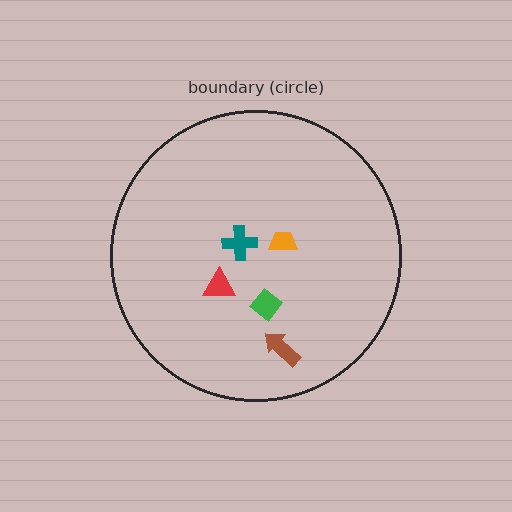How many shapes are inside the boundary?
5 inside, 0 outside.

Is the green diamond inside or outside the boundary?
Inside.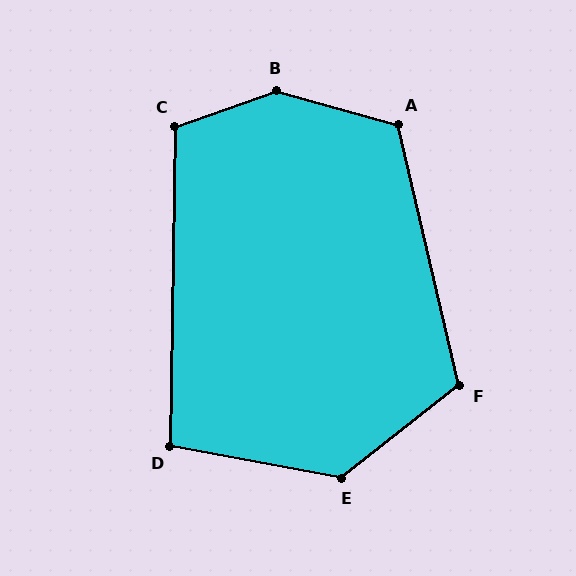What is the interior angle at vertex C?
Approximately 110 degrees (obtuse).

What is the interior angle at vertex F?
Approximately 115 degrees (obtuse).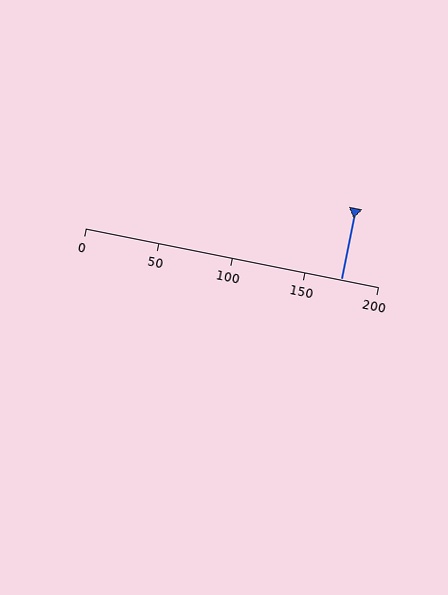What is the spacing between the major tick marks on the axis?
The major ticks are spaced 50 apart.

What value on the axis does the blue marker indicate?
The marker indicates approximately 175.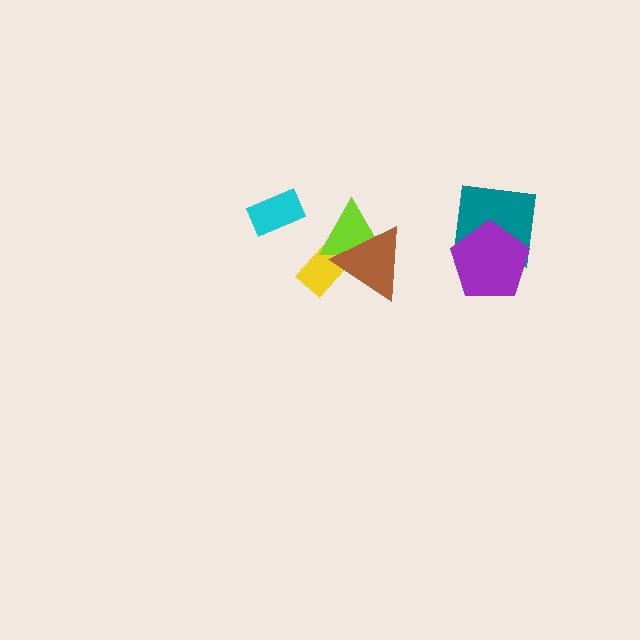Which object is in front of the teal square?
The purple pentagon is in front of the teal square.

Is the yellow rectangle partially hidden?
Yes, it is partially covered by another shape.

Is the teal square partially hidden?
Yes, it is partially covered by another shape.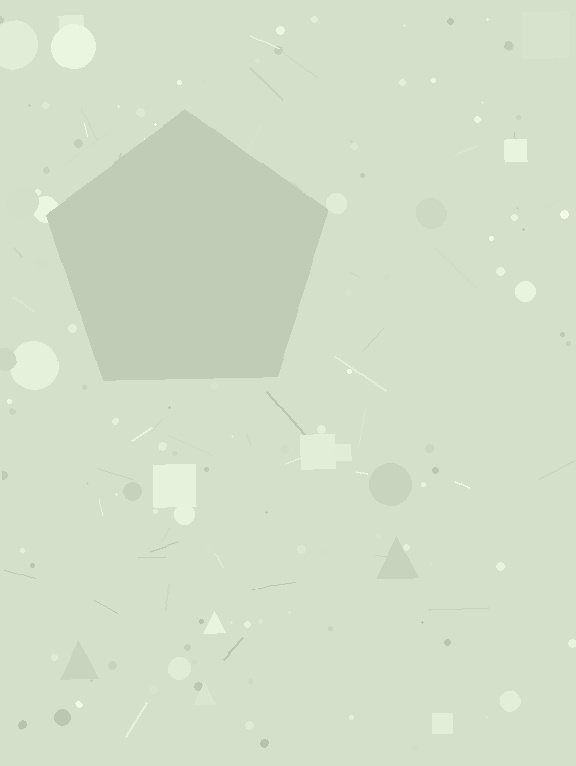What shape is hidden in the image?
A pentagon is hidden in the image.